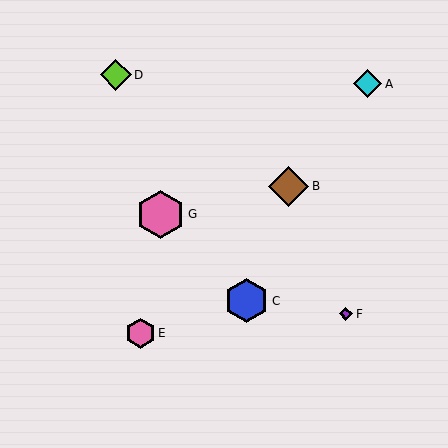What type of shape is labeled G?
Shape G is a pink hexagon.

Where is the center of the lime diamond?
The center of the lime diamond is at (116, 75).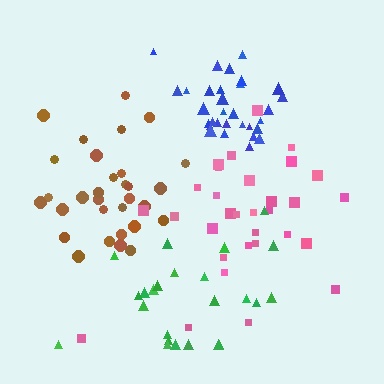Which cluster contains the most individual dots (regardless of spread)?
Blue (32).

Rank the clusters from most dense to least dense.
blue, brown, pink, green.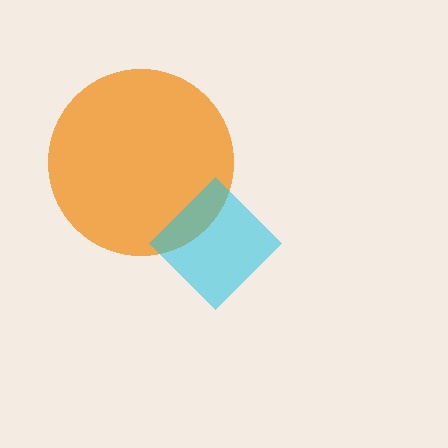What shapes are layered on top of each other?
The layered shapes are: an orange circle, a cyan diamond.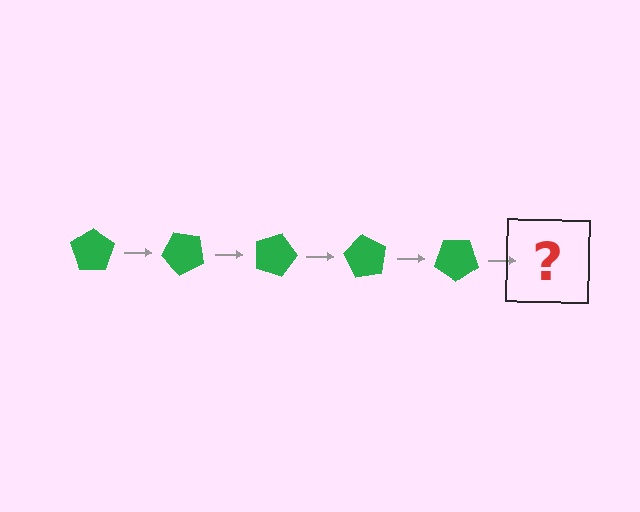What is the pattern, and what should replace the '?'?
The pattern is that the pentagon rotates 45 degrees each step. The '?' should be a green pentagon rotated 225 degrees.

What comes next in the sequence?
The next element should be a green pentagon rotated 225 degrees.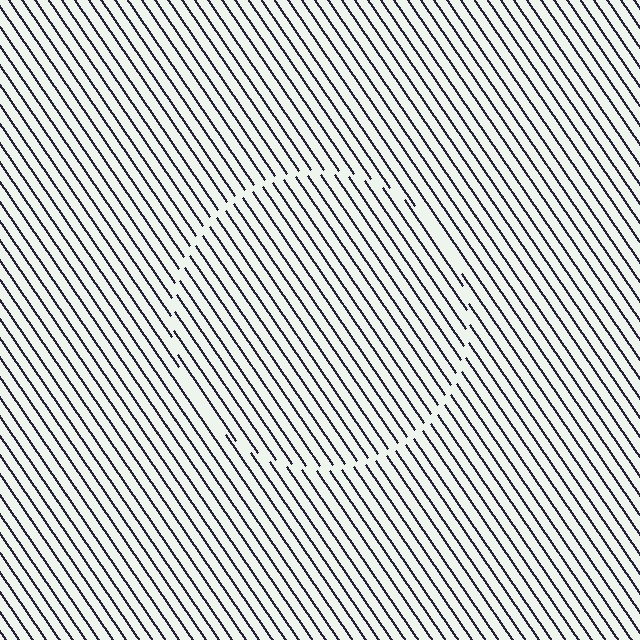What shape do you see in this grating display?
An illusory circle. The interior of the shape contains the same grating, shifted by half a period — the contour is defined by the phase discontinuity where line-ends from the inner and outer gratings abut.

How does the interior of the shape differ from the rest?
The interior of the shape contains the same grating, shifted by half a period — the contour is defined by the phase discontinuity where line-ends from the inner and outer gratings abut.